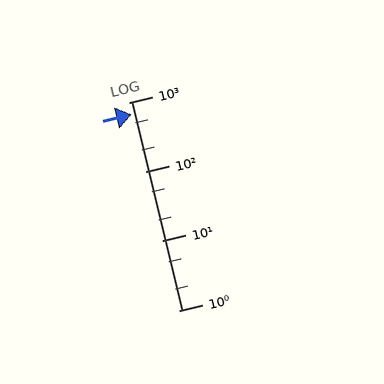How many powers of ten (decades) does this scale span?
The scale spans 3 decades, from 1 to 1000.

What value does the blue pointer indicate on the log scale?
The pointer indicates approximately 660.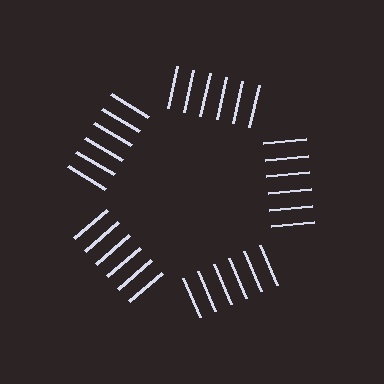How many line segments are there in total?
30 — 6 along each of the 5 edges.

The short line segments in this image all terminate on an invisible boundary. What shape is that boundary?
An illusory pentagon — the line segments terminate on its edges but no continuous stroke is drawn.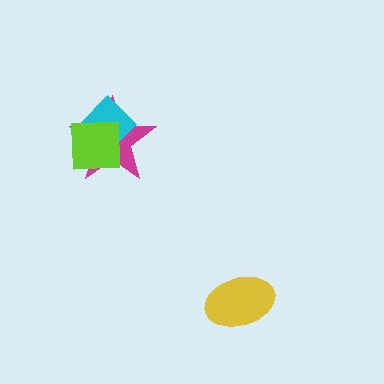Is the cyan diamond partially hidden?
Yes, it is partially covered by another shape.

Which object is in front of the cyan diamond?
The lime square is in front of the cyan diamond.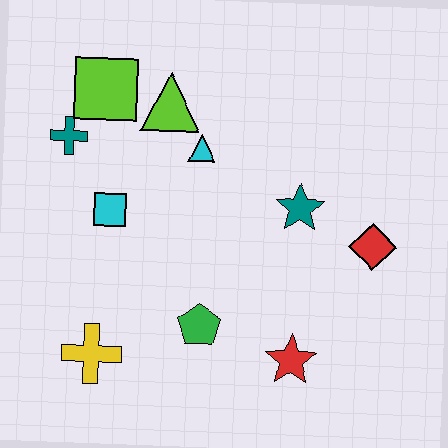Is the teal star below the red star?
No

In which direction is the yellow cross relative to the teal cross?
The yellow cross is below the teal cross.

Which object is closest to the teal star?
The red diamond is closest to the teal star.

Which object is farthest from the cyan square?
The red diamond is farthest from the cyan square.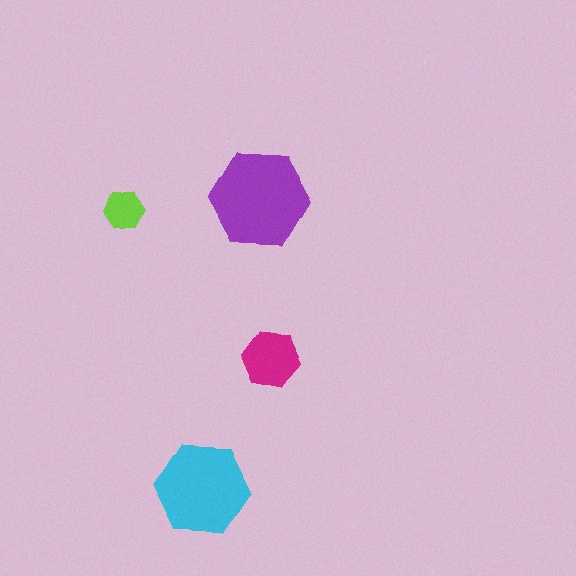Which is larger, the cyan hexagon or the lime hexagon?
The cyan one.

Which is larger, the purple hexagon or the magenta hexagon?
The purple one.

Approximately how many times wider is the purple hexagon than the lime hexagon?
About 2.5 times wider.